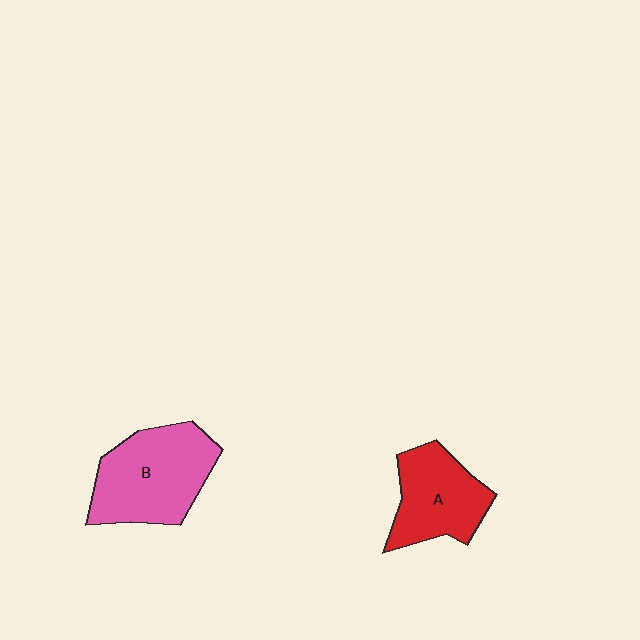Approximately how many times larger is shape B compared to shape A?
Approximately 1.3 times.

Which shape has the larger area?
Shape B (pink).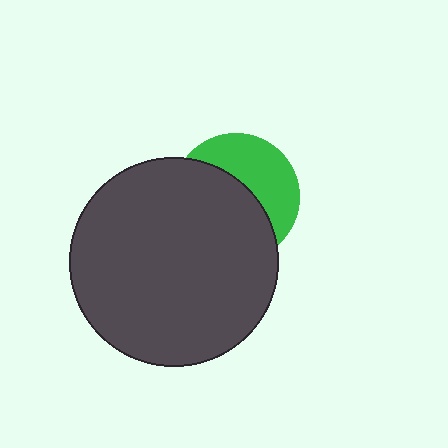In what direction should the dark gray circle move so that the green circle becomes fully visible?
The dark gray circle should move toward the lower-left. That is the shortest direction to clear the overlap and leave the green circle fully visible.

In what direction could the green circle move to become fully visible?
The green circle could move toward the upper-right. That would shift it out from behind the dark gray circle entirely.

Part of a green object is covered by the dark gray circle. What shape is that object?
It is a circle.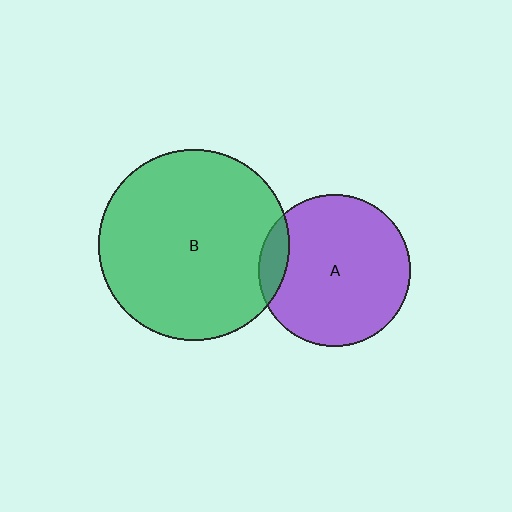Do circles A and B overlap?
Yes.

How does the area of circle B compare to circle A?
Approximately 1.6 times.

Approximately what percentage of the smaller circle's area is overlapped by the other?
Approximately 10%.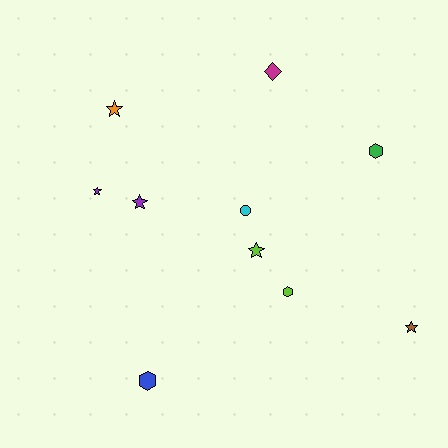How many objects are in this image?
There are 10 objects.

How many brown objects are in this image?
There is 1 brown object.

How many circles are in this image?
There is 1 circle.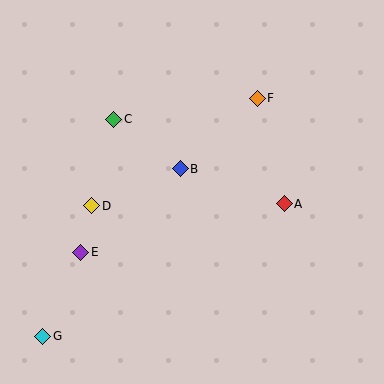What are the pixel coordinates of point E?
Point E is at (81, 252).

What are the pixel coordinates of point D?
Point D is at (92, 206).